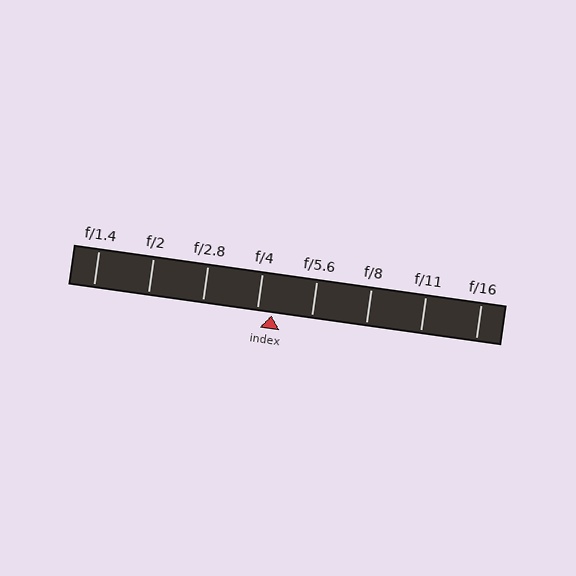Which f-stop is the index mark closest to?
The index mark is closest to f/4.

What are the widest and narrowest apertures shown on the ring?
The widest aperture shown is f/1.4 and the narrowest is f/16.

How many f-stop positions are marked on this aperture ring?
There are 8 f-stop positions marked.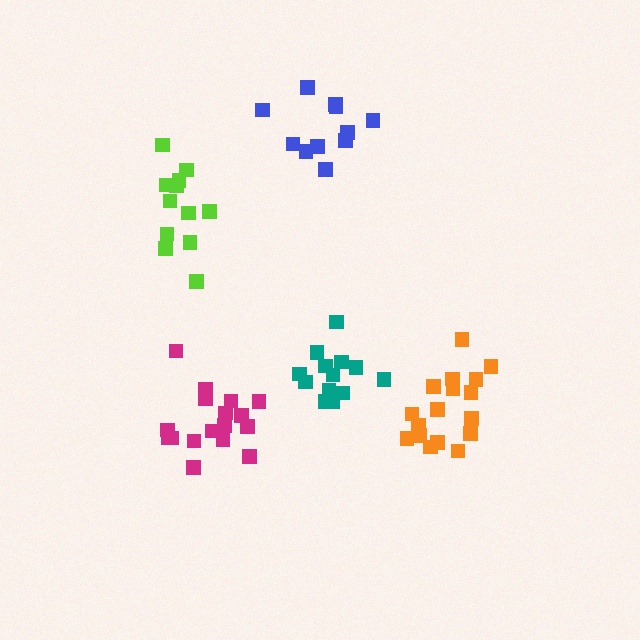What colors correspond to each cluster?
The clusters are colored: magenta, teal, lime, orange, blue.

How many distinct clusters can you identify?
There are 5 distinct clusters.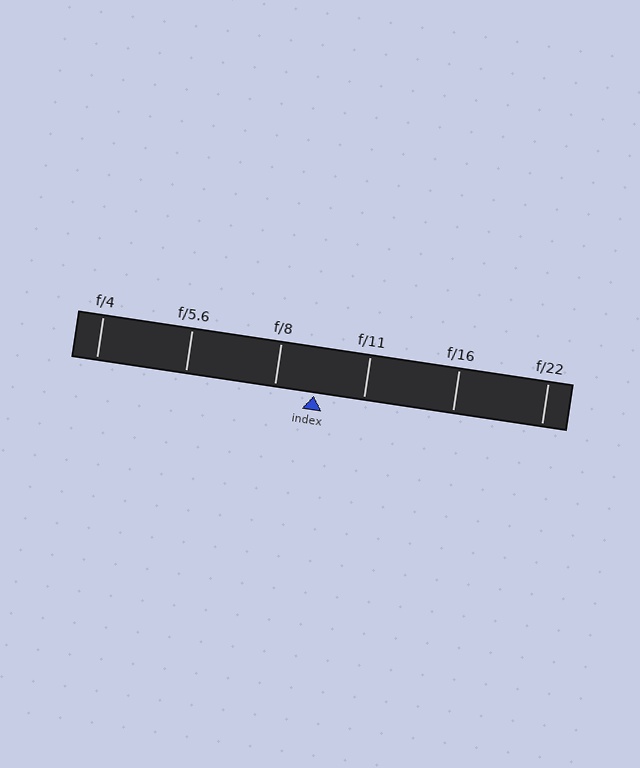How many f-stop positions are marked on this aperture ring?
There are 6 f-stop positions marked.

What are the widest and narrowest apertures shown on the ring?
The widest aperture shown is f/4 and the narrowest is f/22.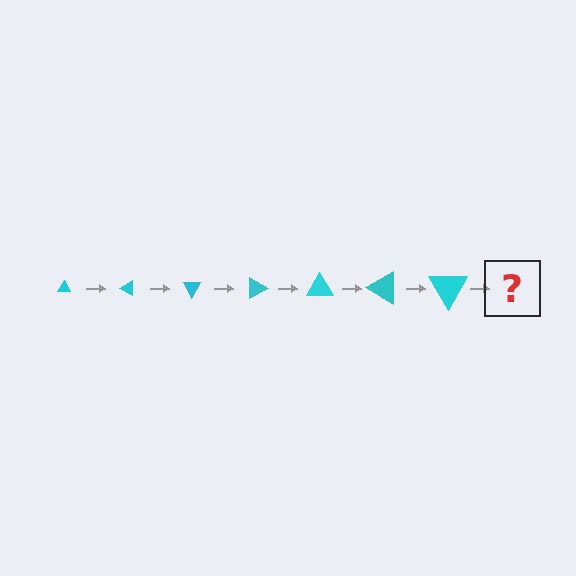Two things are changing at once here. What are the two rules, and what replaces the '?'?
The two rules are that the triangle grows larger each step and it rotates 30 degrees each step. The '?' should be a triangle, larger than the previous one and rotated 210 degrees from the start.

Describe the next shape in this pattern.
It should be a triangle, larger than the previous one and rotated 210 degrees from the start.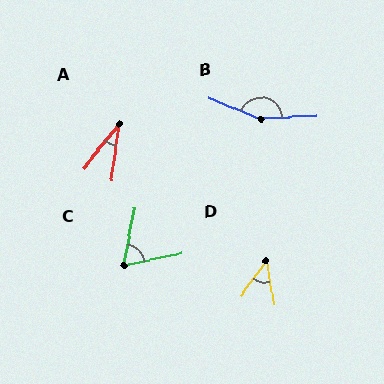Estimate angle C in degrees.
Approximately 67 degrees.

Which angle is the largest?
B, at approximately 156 degrees.